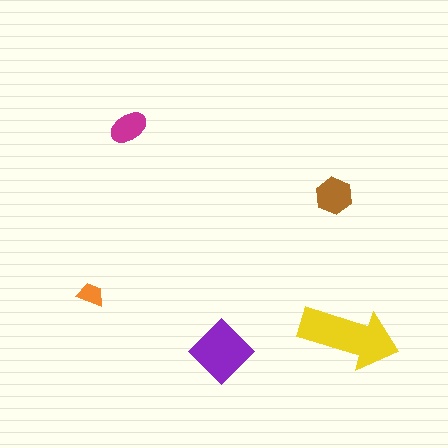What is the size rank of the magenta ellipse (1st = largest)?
4th.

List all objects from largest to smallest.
The yellow arrow, the purple diamond, the brown hexagon, the magenta ellipse, the orange trapezoid.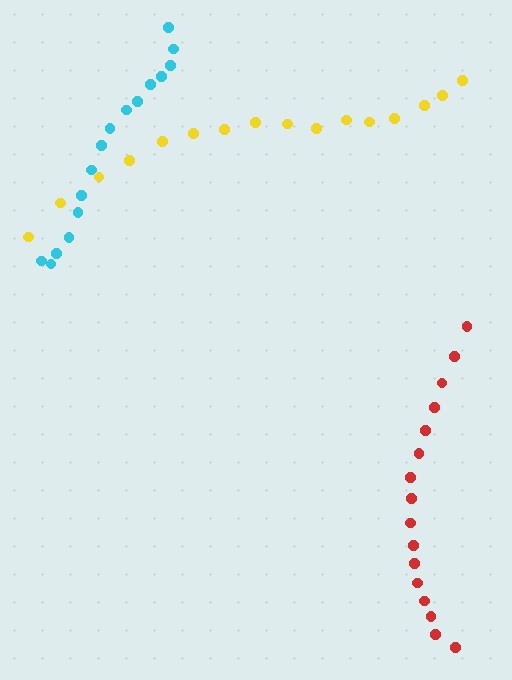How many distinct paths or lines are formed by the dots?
There are 3 distinct paths.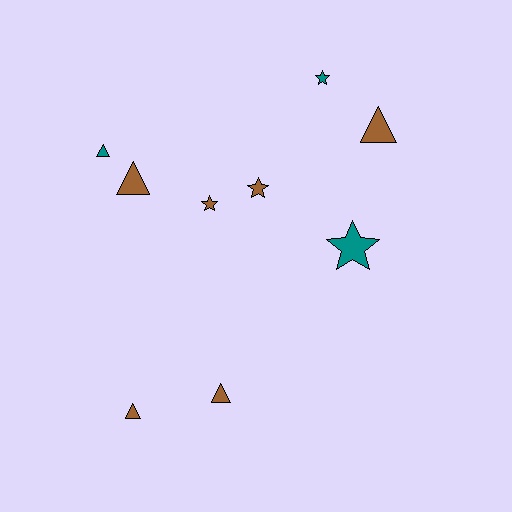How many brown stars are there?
There are 2 brown stars.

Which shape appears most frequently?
Triangle, with 5 objects.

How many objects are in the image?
There are 9 objects.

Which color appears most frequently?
Brown, with 6 objects.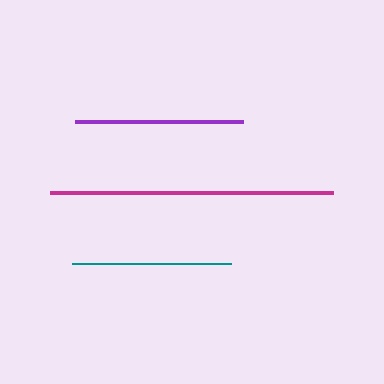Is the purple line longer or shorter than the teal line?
The purple line is longer than the teal line.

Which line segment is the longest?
The magenta line is the longest at approximately 283 pixels.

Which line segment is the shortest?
The teal line is the shortest at approximately 159 pixels.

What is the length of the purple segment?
The purple segment is approximately 168 pixels long.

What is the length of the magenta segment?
The magenta segment is approximately 283 pixels long.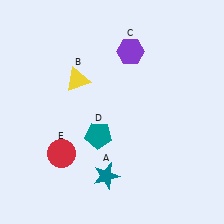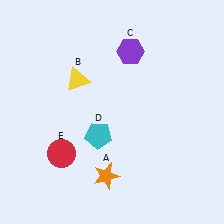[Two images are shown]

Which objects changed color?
A changed from teal to orange. D changed from teal to cyan.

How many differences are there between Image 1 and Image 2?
There are 2 differences between the two images.